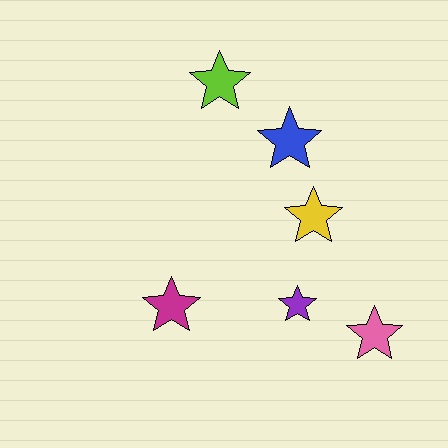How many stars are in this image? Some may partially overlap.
There are 6 stars.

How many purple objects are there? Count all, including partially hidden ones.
There is 1 purple object.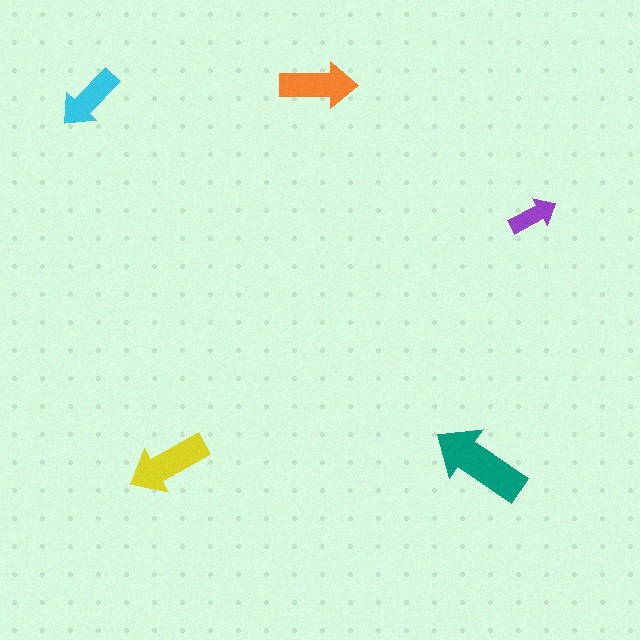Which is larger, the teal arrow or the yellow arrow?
The teal one.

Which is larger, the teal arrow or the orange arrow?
The teal one.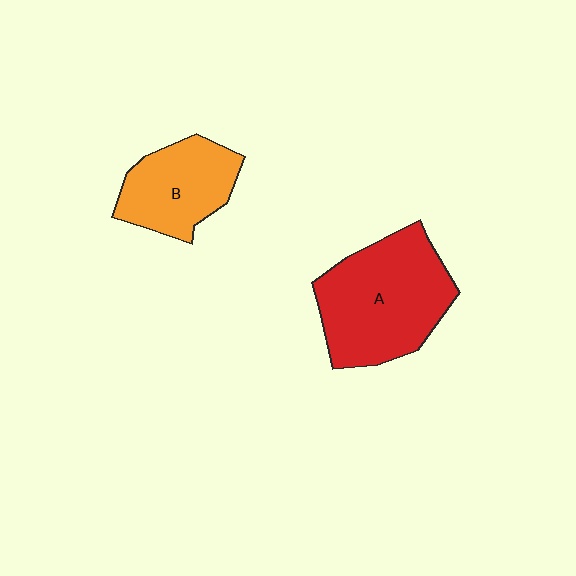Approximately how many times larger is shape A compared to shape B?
Approximately 1.6 times.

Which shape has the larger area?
Shape A (red).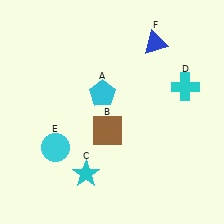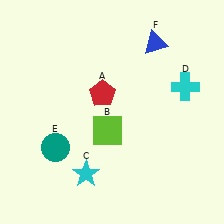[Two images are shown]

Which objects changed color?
A changed from cyan to red. B changed from brown to lime. E changed from cyan to teal.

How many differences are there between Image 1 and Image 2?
There are 3 differences between the two images.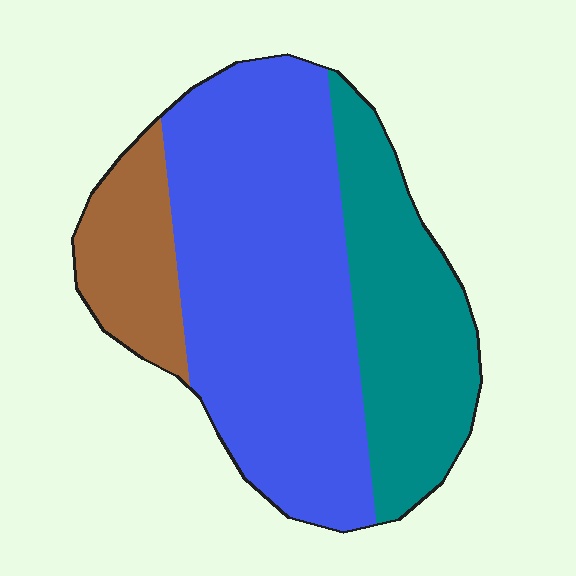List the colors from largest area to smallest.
From largest to smallest: blue, teal, brown.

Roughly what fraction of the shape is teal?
Teal covers 29% of the shape.